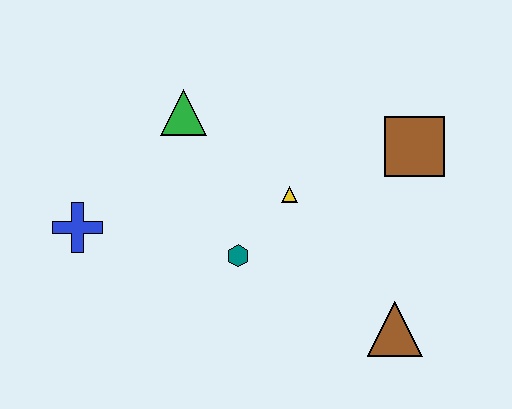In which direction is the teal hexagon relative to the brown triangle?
The teal hexagon is to the left of the brown triangle.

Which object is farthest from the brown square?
The blue cross is farthest from the brown square.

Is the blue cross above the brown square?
No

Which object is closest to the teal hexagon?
The yellow triangle is closest to the teal hexagon.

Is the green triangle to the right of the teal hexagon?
No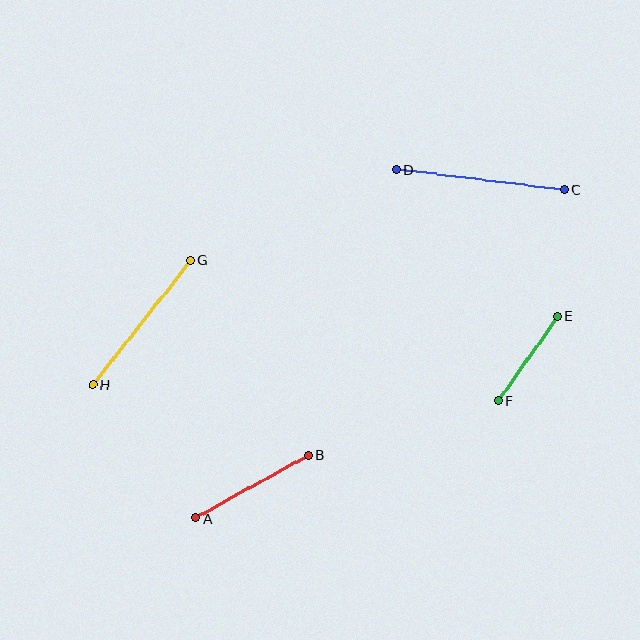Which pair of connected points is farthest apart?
Points C and D are farthest apart.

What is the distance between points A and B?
The distance is approximately 130 pixels.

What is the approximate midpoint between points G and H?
The midpoint is at approximately (142, 323) pixels.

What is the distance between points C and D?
The distance is approximately 169 pixels.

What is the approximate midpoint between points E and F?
The midpoint is at approximately (528, 359) pixels.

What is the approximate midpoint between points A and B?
The midpoint is at approximately (252, 487) pixels.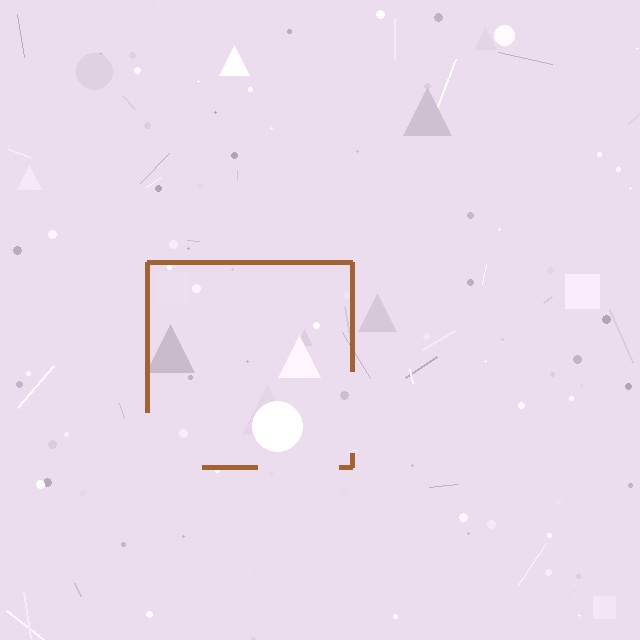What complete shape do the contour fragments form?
The contour fragments form a square.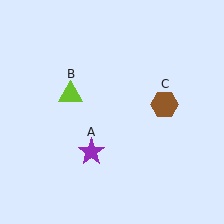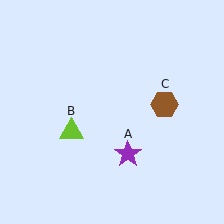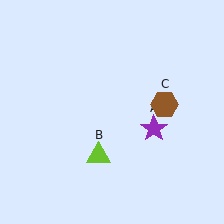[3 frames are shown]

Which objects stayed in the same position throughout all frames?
Brown hexagon (object C) remained stationary.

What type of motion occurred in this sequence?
The purple star (object A), lime triangle (object B) rotated counterclockwise around the center of the scene.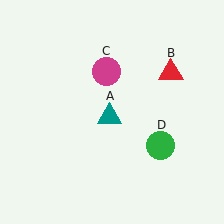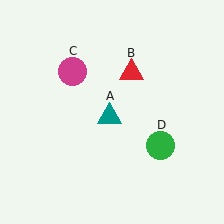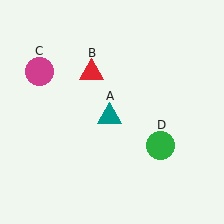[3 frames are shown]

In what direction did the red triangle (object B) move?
The red triangle (object B) moved left.